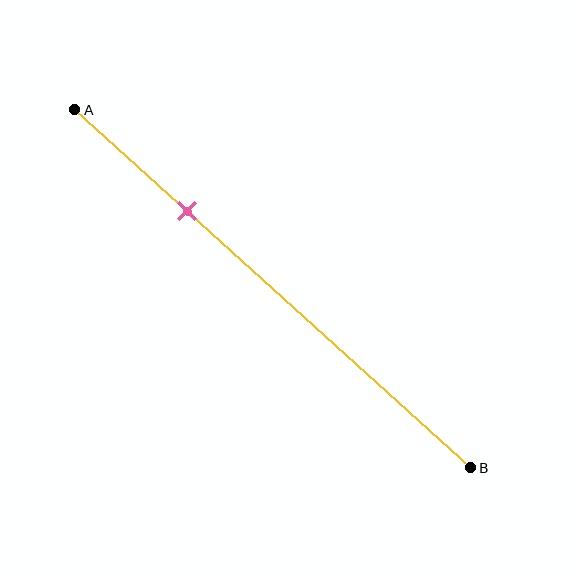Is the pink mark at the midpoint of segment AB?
No, the mark is at about 30% from A, not at the 50% midpoint.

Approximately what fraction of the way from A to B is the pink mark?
The pink mark is approximately 30% of the way from A to B.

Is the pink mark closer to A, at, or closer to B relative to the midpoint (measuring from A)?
The pink mark is closer to point A than the midpoint of segment AB.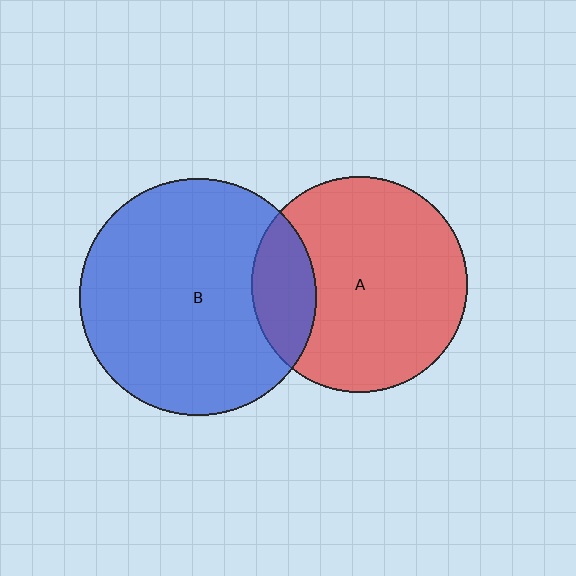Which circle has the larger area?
Circle B (blue).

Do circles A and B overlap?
Yes.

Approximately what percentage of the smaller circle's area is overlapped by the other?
Approximately 20%.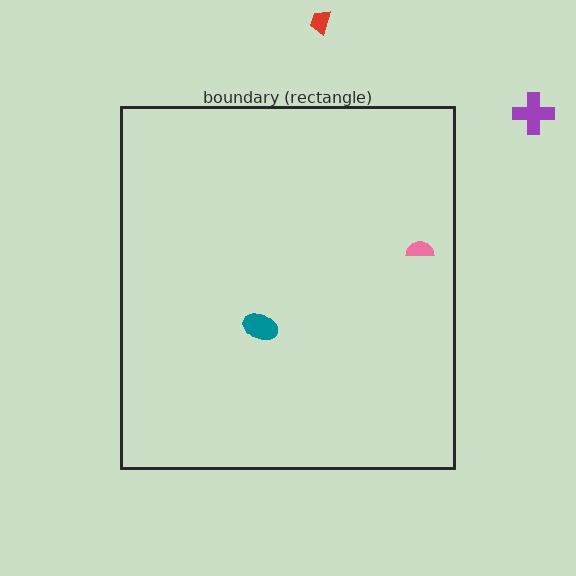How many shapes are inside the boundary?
2 inside, 2 outside.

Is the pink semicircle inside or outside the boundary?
Inside.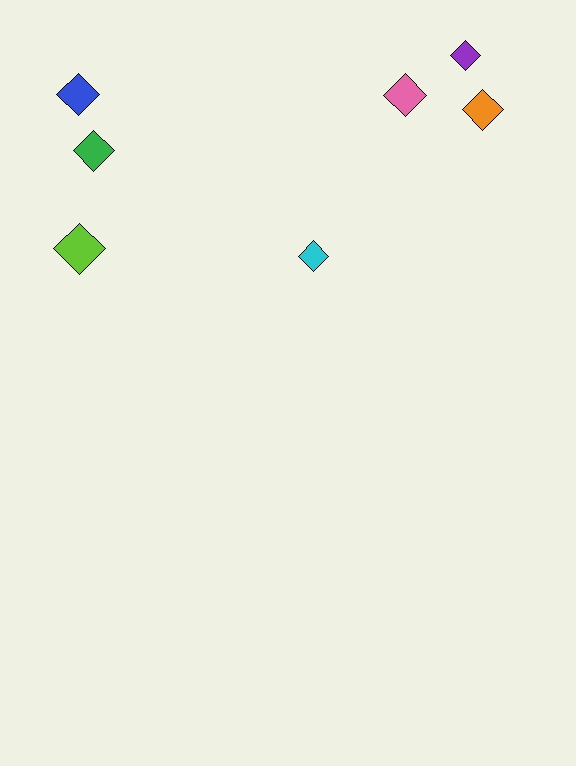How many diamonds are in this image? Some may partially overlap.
There are 7 diamonds.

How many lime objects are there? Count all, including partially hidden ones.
There is 1 lime object.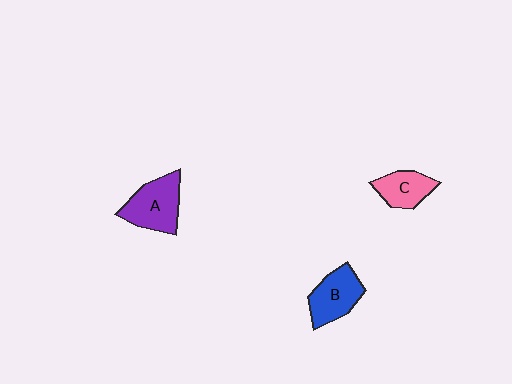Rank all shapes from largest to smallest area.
From largest to smallest: A (purple), B (blue), C (pink).